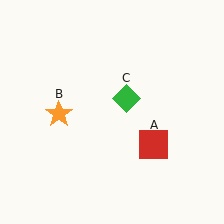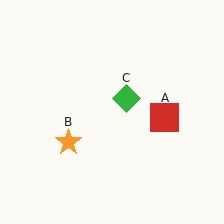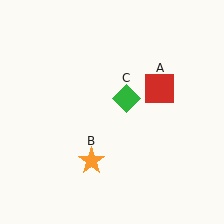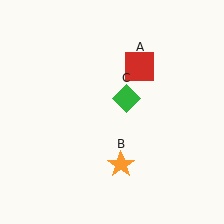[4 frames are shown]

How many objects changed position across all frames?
2 objects changed position: red square (object A), orange star (object B).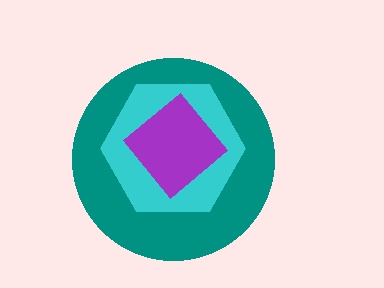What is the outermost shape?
The teal circle.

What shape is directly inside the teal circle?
The cyan hexagon.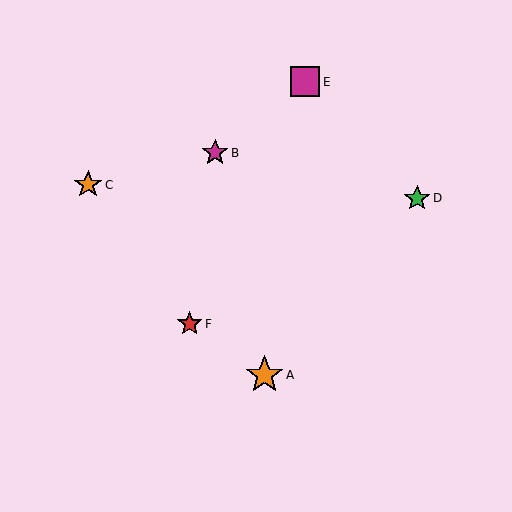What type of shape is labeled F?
Shape F is a red star.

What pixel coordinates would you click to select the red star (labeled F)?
Click at (189, 323) to select the red star F.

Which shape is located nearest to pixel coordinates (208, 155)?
The magenta star (labeled B) at (215, 152) is nearest to that location.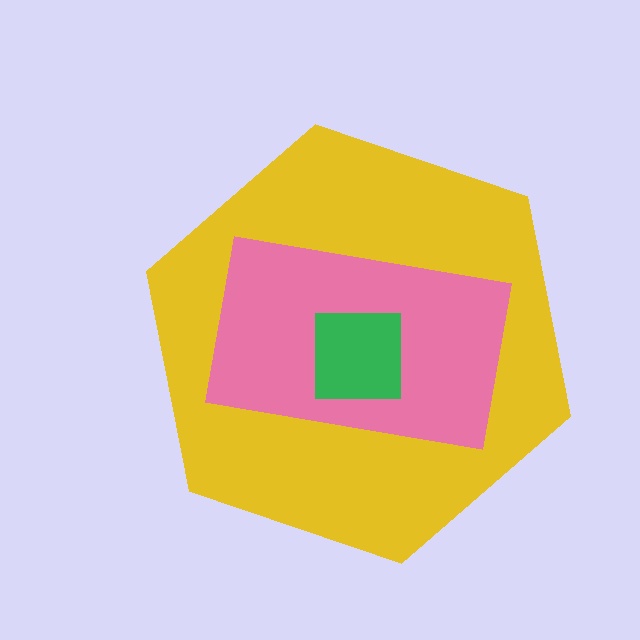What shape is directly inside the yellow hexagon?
The pink rectangle.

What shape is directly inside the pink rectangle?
The green square.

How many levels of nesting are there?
3.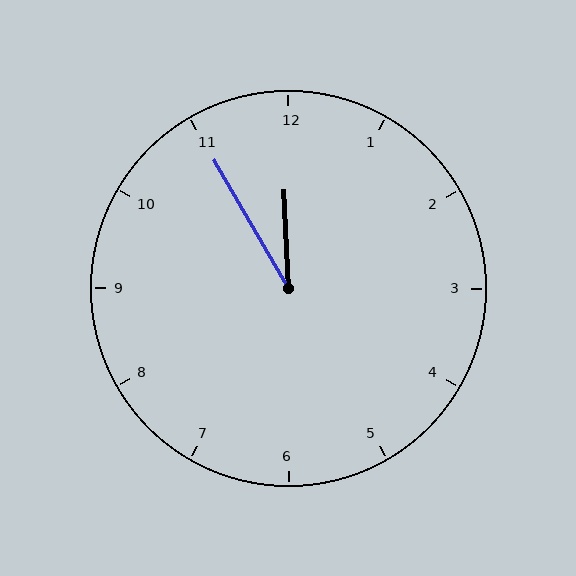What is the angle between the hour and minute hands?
Approximately 28 degrees.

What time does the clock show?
11:55.